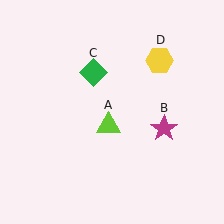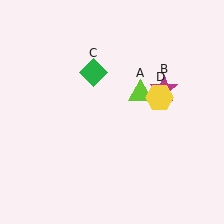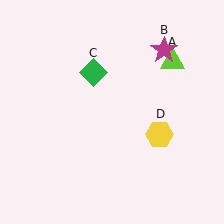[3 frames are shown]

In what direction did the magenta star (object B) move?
The magenta star (object B) moved up.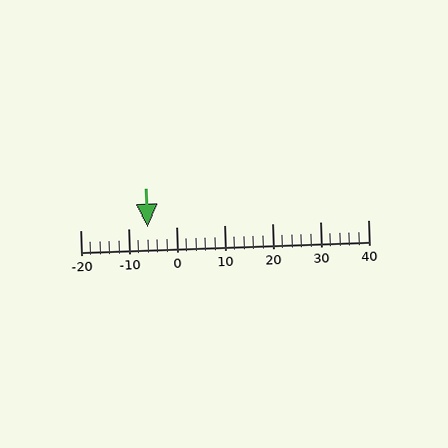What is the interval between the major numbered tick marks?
The major tick marks are spaced 10 units apart.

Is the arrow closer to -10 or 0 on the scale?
The arrow is closer to -10.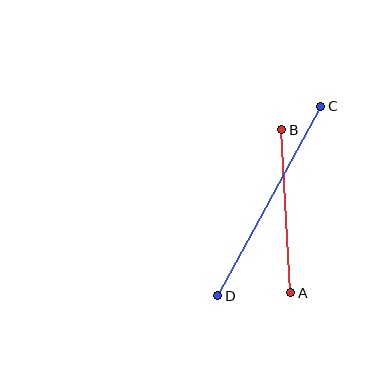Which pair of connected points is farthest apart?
Points C and D are farthest apart.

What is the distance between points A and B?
The distance is approximately 163 pixels.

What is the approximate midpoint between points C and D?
The midpoint is at approximately (269, 201) pixels.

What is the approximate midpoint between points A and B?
The midpoint is at approximately (286, 211) pixels.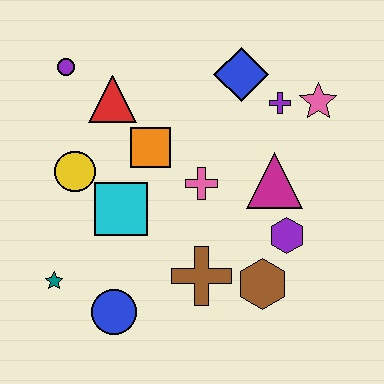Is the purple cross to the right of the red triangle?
Yes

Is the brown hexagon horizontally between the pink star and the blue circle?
Yes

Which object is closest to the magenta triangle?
The purple hexagon is closest to the magenta triangle.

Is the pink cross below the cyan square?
No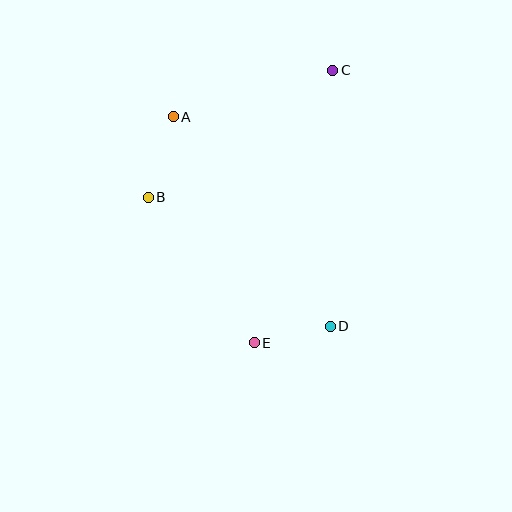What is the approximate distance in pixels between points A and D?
The distance between A and D is approximately 262 pixels.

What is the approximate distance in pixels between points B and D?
The distance between B and D is approximately 223 pixels.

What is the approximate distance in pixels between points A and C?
The distance between A and C is approximately 166 pixels.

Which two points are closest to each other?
Points D and E are closest to each other.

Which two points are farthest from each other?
Points C and E are farthest from each other.